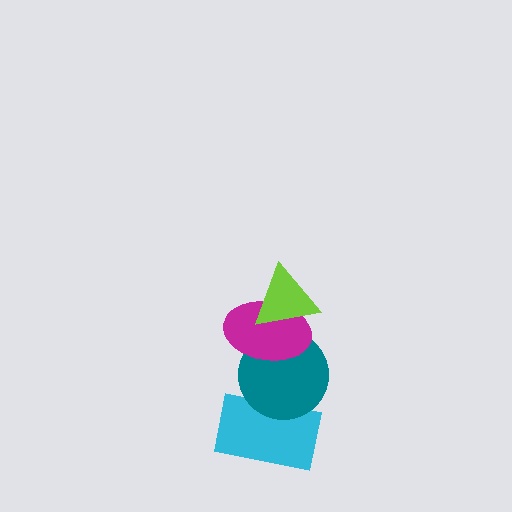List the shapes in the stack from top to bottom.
From top to bottom: the lime triangle, the magenta ellipse, the teal circle, the cyan rectangle.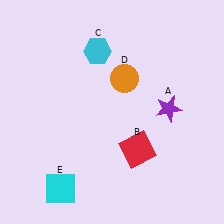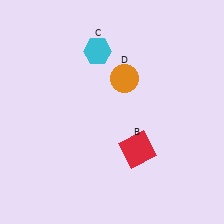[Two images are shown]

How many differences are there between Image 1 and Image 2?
There are 2 differences between the two images.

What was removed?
The cyan square (E), the purple star (A) were removed in Image 2.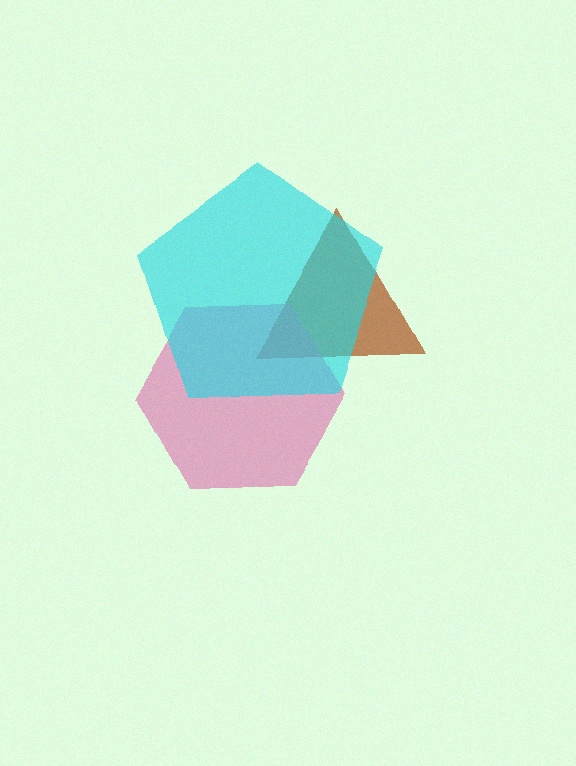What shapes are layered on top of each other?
The layered shapes are: a brown triangle, a pink hexagon, a cyan pentagon.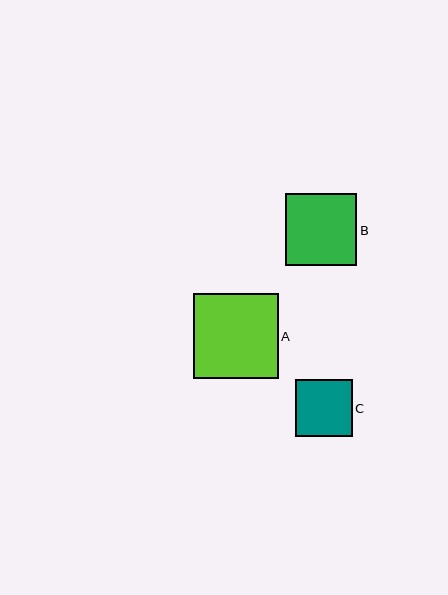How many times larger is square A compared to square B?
Square A is approximately 1.2 times the size of square B.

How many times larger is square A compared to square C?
Square A is approximately 1.5 times the size of square C.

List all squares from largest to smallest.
From largest to smallest: A, B, C.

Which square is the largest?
Square A is the largest with a size of approximately 85 pixels.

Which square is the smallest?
Square C is the smallest with a size of approximately 57 pixels.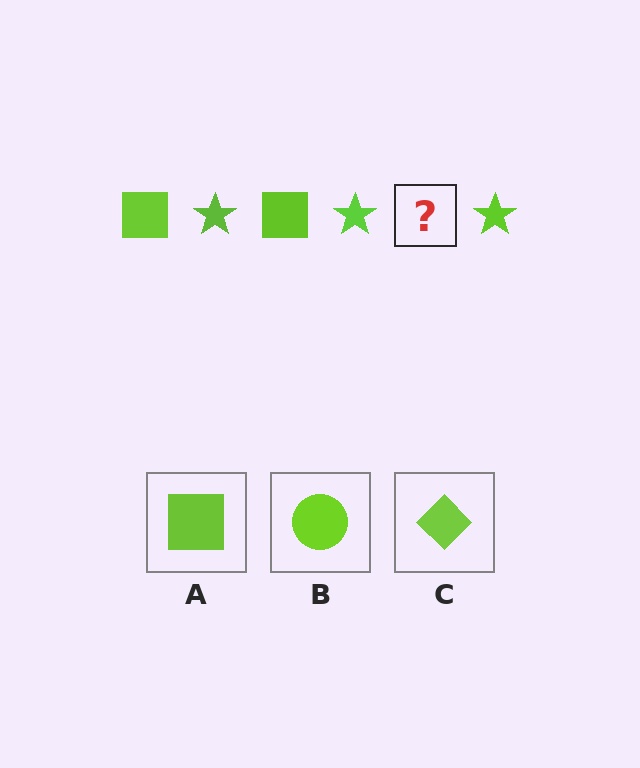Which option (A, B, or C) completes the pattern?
A.